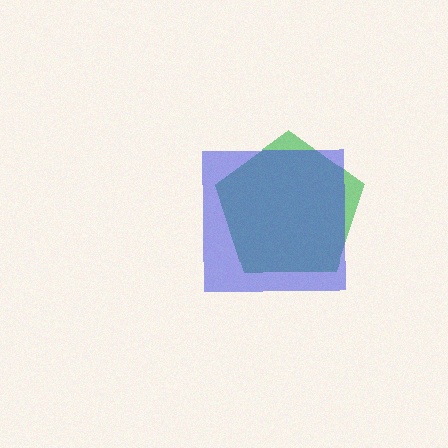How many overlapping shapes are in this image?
There are 2 overlapping shapes in the image.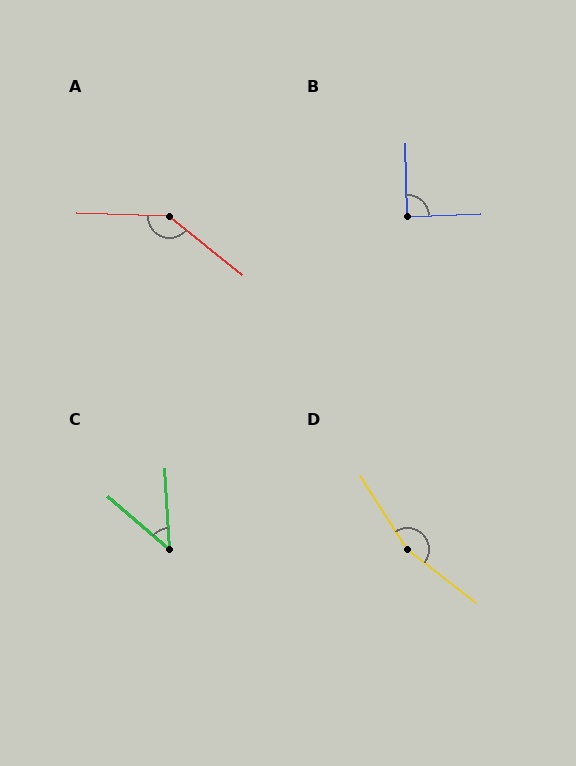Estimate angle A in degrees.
Approximately 143 degrees.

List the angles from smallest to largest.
C (46°), B (89°), A (143°), D (160°).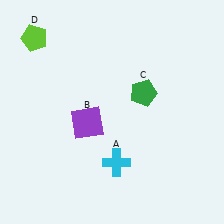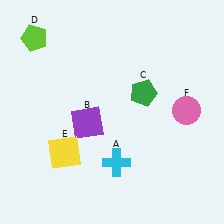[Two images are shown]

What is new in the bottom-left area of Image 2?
A yellow square (E) was added in the bottom-left area of Image 2.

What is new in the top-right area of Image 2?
A pink circle (F) was added in the top-right area of Image 2.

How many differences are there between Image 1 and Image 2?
There are 2 differences between the two images.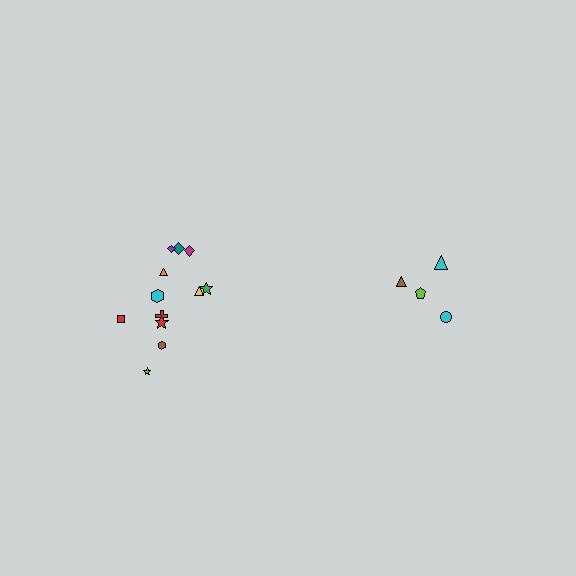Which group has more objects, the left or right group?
The left group.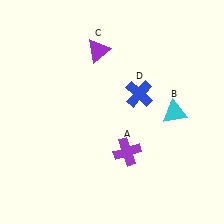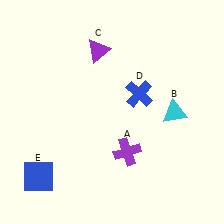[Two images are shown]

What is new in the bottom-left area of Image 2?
A blue square (E) was added in the bottom-left area of Image 2.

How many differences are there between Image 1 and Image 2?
There is 1 difference between the two images.